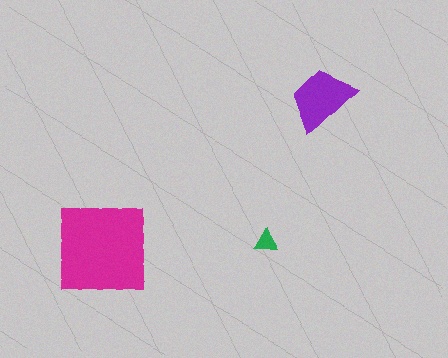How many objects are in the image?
There are 3 objects in the image.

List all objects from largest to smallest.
The magenta square, the purple trapezoid, the green triangle.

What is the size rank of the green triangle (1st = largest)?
3rd.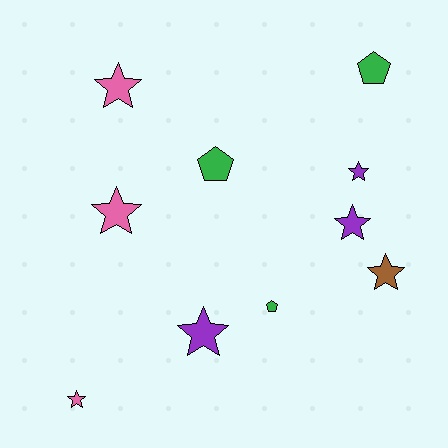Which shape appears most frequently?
Star, with 7 objects.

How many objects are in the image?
There are 10 objects.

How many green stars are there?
There are no green stars.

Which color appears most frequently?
Purple, with 3 objects.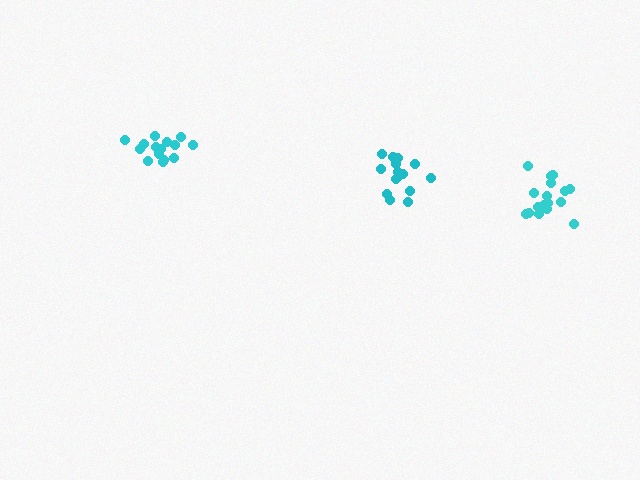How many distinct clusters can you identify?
There are 3 distinct clusters.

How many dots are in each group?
Group 1: 15 dots, Group 2: 15 dots, Group 3: 17 dots (47 total).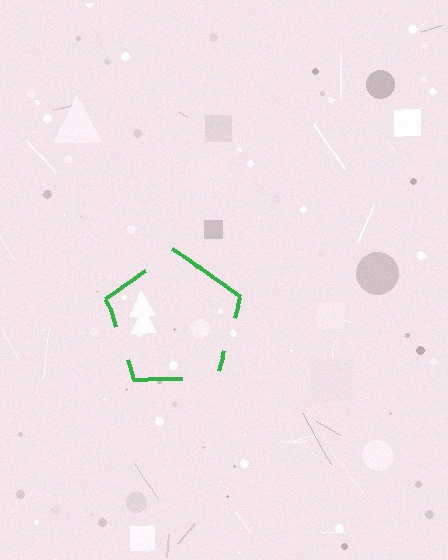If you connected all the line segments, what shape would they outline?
They would outline a pentagon.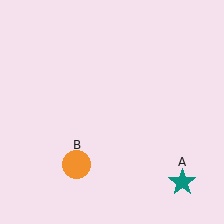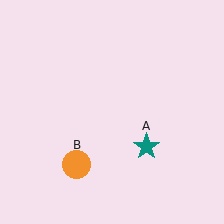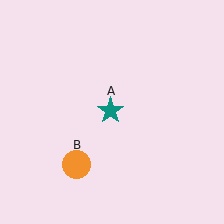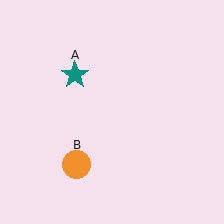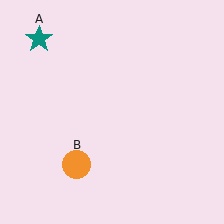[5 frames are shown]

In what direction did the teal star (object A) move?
The teal star (object A) moved up and to the left.